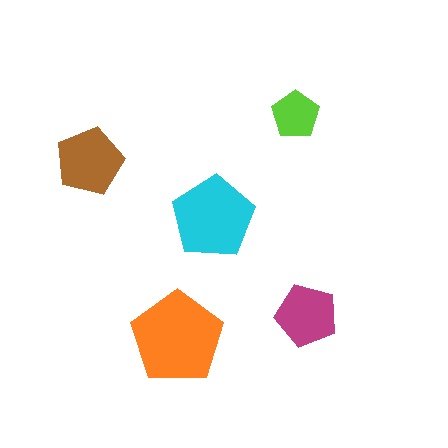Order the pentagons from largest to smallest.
the orange one, the cyan one, the brown one, the magenta one, the lime one.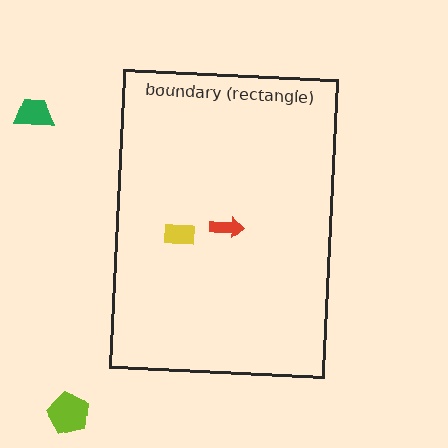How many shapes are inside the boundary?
2 inside, 2 outside.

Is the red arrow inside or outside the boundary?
Inside.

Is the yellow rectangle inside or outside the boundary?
Inside.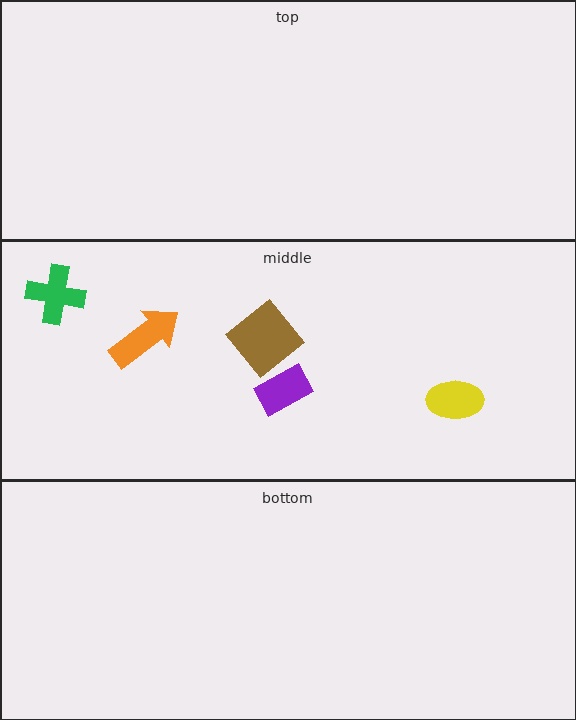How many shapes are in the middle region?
5.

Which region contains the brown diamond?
The middle region.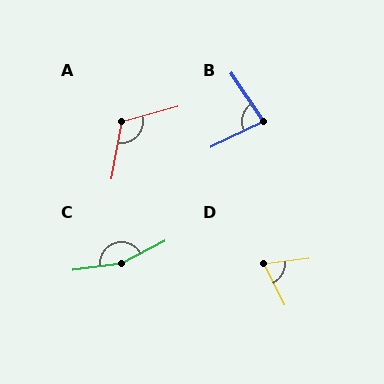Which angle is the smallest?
D, at approximately 71 degrees.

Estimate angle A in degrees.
Approximately 116 degrees.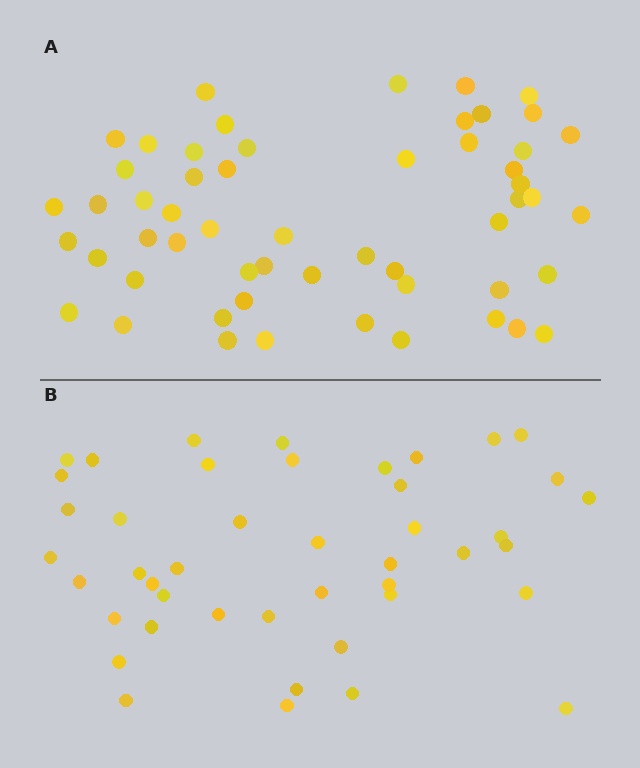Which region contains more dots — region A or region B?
Region A (the top region) has more dots.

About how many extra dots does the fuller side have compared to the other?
Region A has roughly 12 or so more dots than region B.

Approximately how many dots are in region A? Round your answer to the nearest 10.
About 60 dots. (The exact count is 55, which rounds to 60.)